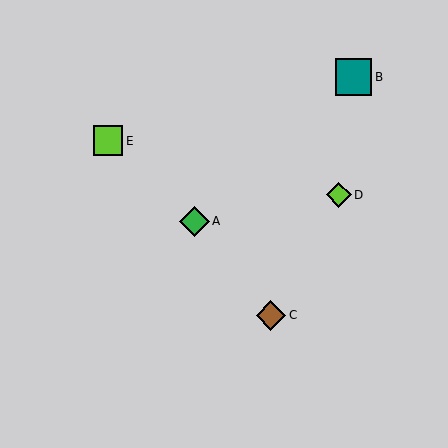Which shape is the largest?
The teal square (labeled B) is the largest.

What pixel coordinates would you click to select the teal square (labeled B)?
Click at (354, 77) to select the teal square B.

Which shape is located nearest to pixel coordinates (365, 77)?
The teal square (labeled B) at (354, 77) is nearest to that location.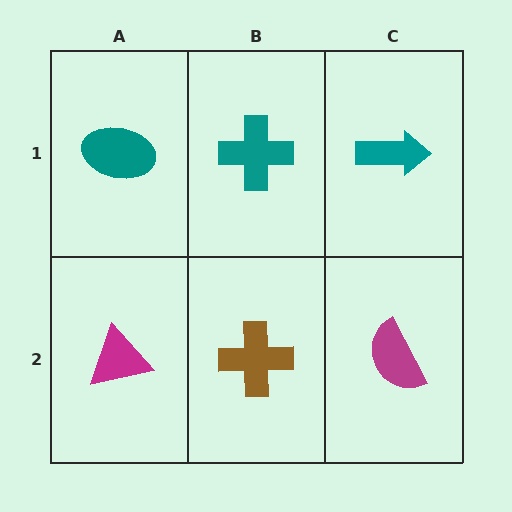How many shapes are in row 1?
3 shapes.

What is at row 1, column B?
A teal cross.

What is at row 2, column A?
A magenta triangle.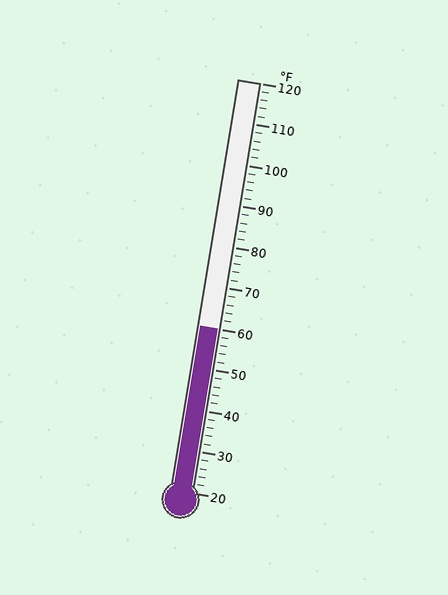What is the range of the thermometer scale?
The thermometer scale ranges from 20°F to 120°F.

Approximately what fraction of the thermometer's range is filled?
The thermometer is filled to approximately 40% of its range.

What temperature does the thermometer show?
The thermometer shows approximately 60°F.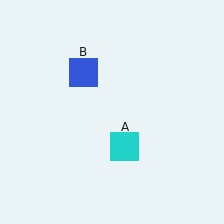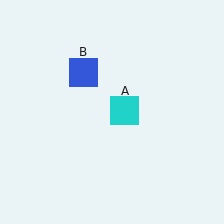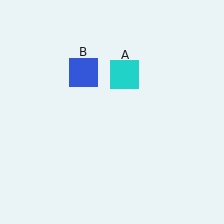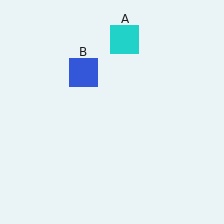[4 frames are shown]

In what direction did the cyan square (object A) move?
The cyan square (object A) moved up.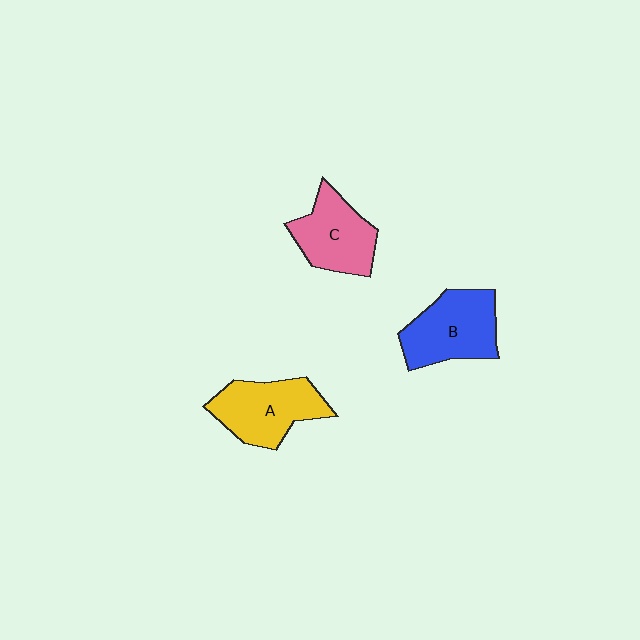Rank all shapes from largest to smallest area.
From largest to smallest: B (blue), A (yellow), C (pink).